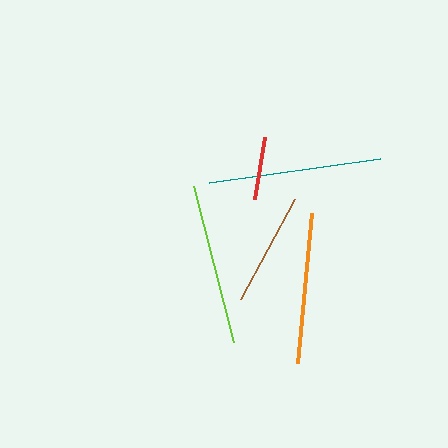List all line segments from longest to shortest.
From longest to shortest: teal, lime, orange, brown, red.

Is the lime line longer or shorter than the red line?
The lime line is longer than the red line.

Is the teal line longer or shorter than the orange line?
The teal line is longer than the orange line.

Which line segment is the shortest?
The red line is the shortest at approximately 63 pixels.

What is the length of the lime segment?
The lime segment is approximately 161 pixels long.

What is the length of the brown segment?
The brown segment is approximately 113 pixels long.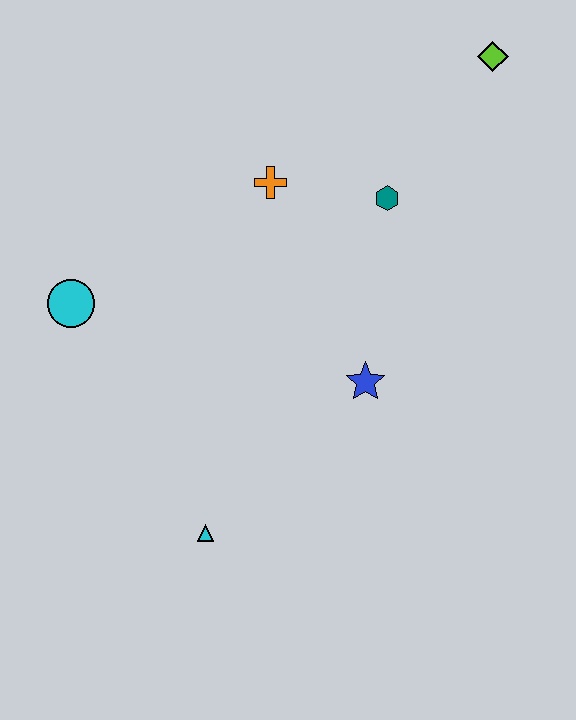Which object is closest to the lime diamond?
The teal hexagon is closest to the lime diamond.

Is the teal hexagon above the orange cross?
No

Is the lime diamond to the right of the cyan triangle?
Yes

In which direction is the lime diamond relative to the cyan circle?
The lime diamond is to the right of the cyan circle.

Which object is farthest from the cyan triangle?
The lime diamond is farthest from the cyan triangle.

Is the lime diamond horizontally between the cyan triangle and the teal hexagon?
No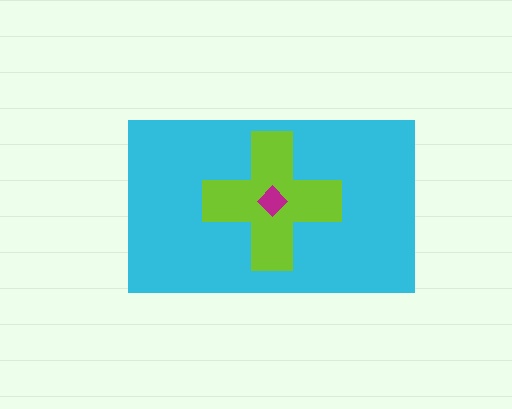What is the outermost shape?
The cyan rectangle.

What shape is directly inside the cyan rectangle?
The lime cross.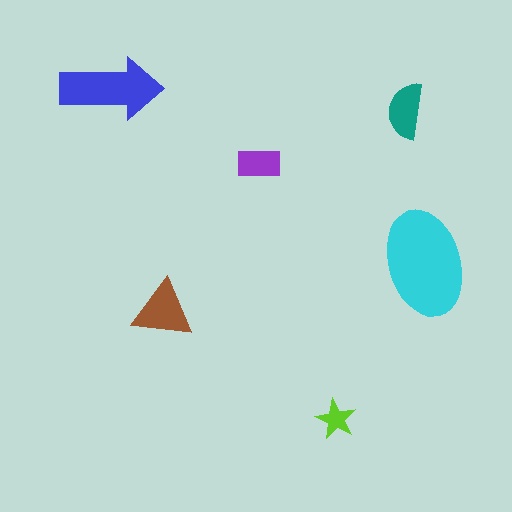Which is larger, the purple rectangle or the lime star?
The purple rectangle.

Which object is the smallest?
The lime star.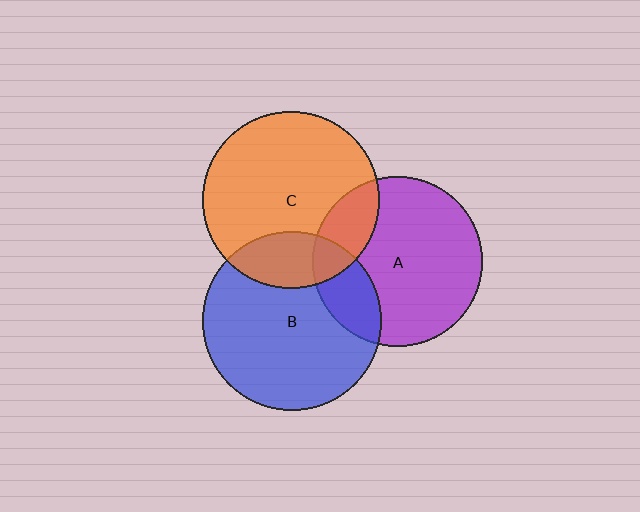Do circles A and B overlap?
Yes.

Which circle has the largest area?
Circle B (blue).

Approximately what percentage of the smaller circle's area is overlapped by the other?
Approximately 20%.